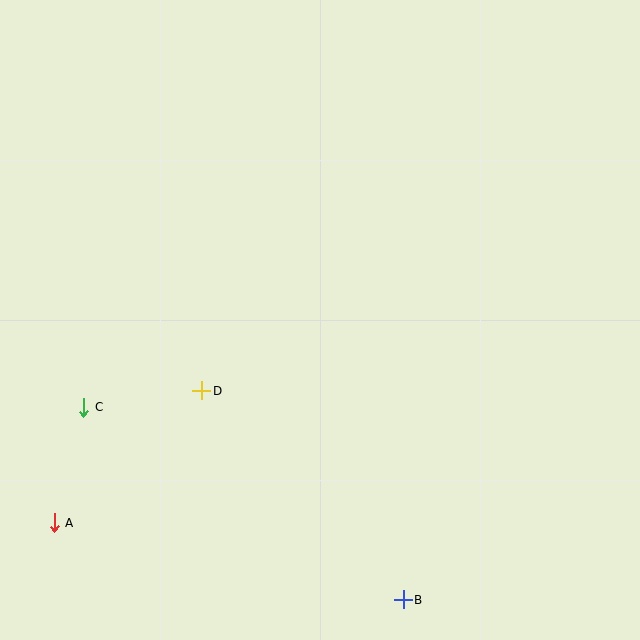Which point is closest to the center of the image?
Point D at (202, 391) is closest to the center.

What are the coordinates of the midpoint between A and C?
The midpoint between A and C is at (69, 465).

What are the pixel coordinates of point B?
Point B is at (403, 600).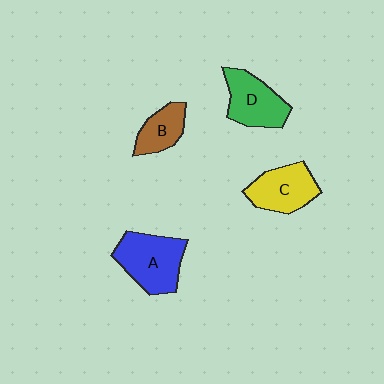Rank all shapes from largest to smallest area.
From largest to smallest: A (blue), D (green), C (yellow), B (brown).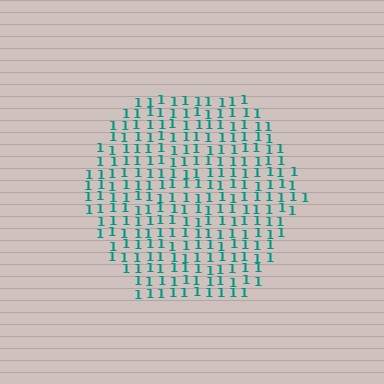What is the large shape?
The large shape is a hexagon.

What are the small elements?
The small elements are digit 1's.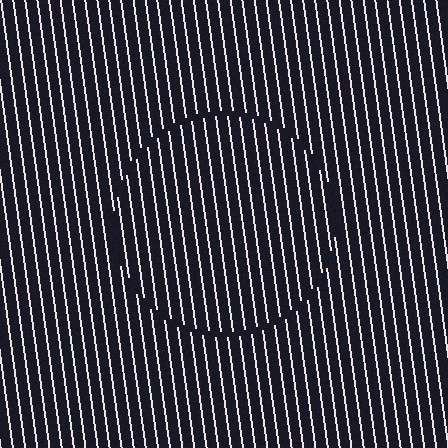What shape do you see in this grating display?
An illusory circle. The interior of the shape contains the same grating, shifted by half a period — the contour is defined by the phase discontinuity where line-ends from the inner and outer gratings abut.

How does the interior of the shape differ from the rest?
The interior of the shape contains the same grating, shifted by half a period — the contour is defined by the phase discontinuity where line-ends from the inner and outer gratings abut.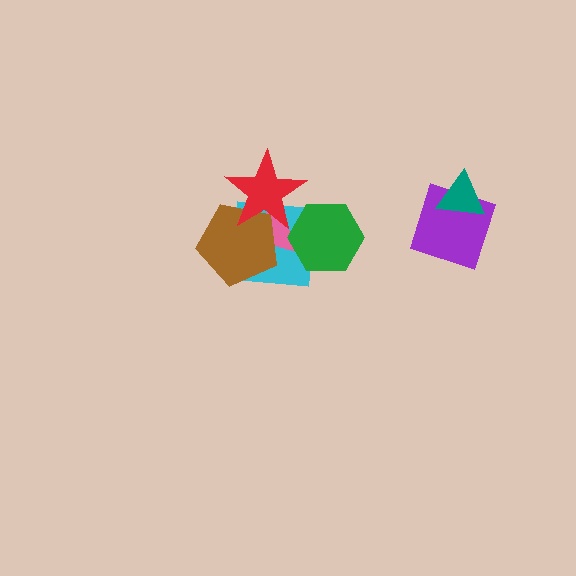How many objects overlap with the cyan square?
4 objects overlap with the cyan square.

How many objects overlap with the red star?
3 objects overlap with the red star.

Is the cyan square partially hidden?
Yes, it is partially covered by another shape.